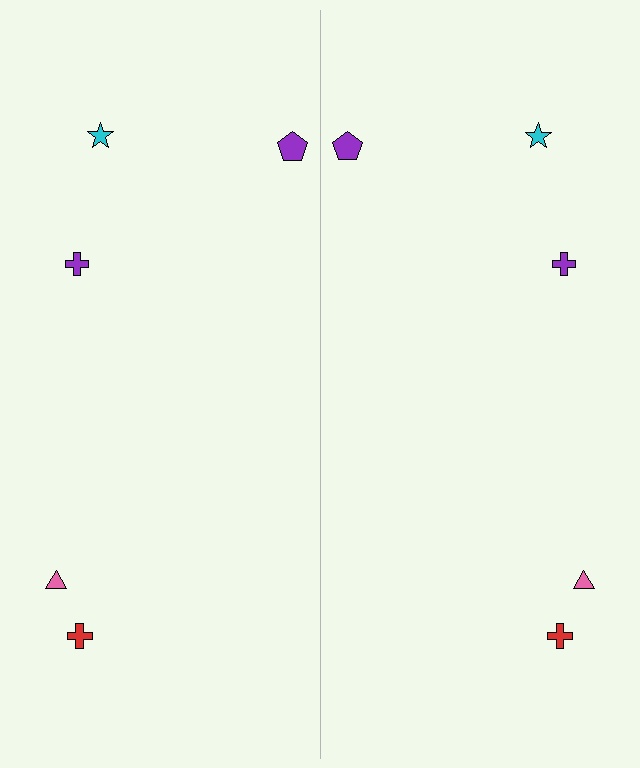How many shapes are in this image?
There are 10 shapes in this image.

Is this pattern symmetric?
Yes, this pattern has bilateral (reflection) symmetry.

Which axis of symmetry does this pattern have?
The pattern has a vertical axis of symmetry running through the center of the image.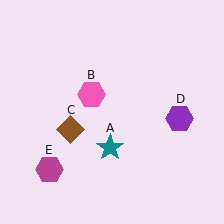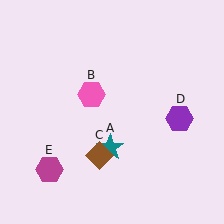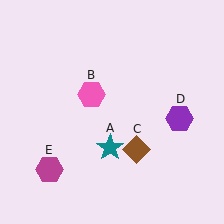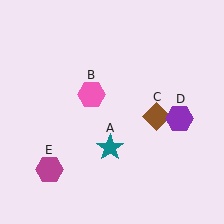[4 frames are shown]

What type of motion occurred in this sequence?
The brown diamond (object C) rotated counterclockwise around the center of the scene.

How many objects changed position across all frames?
1 object changed position: brown diamond (object C).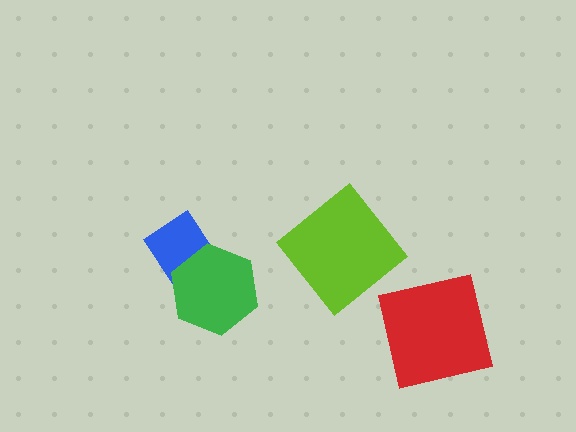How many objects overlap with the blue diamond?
1 object overlaps with the blue diamond.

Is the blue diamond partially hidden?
Yes, it is partially covered by another shape.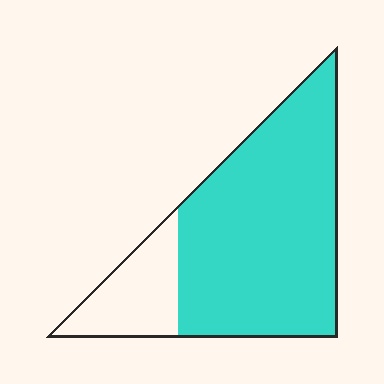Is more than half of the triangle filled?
Yes.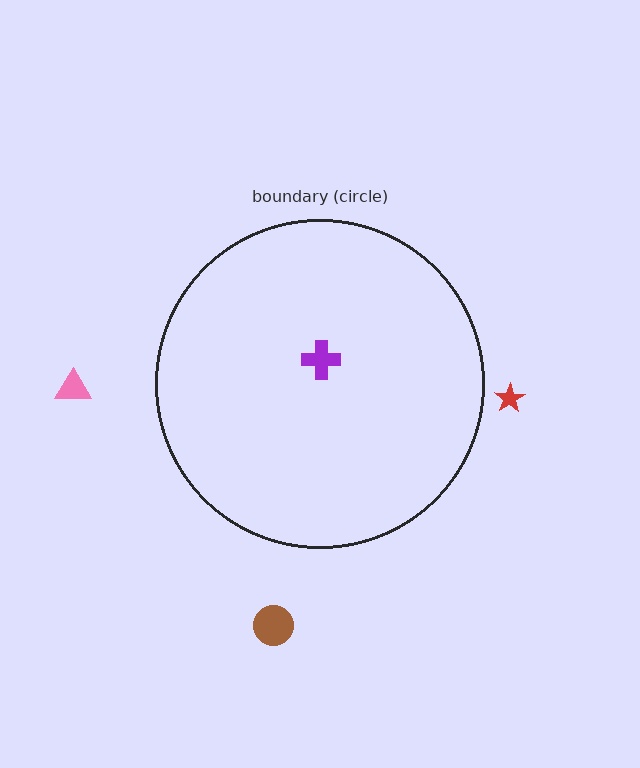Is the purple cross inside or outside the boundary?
Inside.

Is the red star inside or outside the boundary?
Outside.